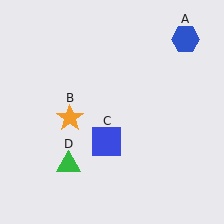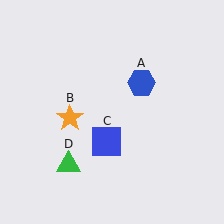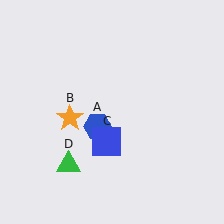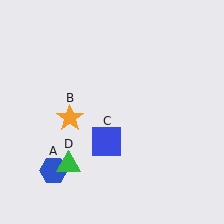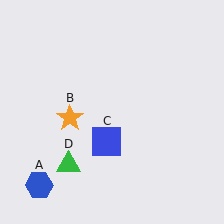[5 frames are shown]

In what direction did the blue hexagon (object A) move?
The blue hexagon (object A) moved down and to the left.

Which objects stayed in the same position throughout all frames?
Orange star (object B) and blue square (object C) and green triangle (object D) remained stationary.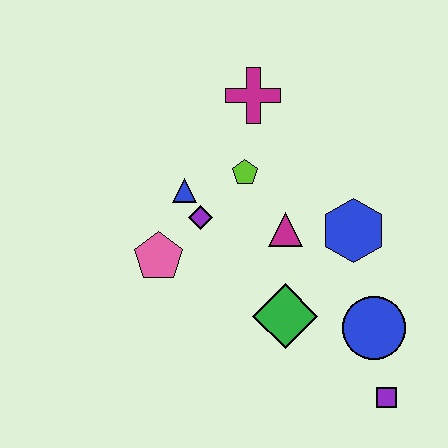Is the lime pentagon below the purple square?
No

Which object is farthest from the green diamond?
The magenta cross is farthest from the green diamond.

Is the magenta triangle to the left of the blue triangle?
No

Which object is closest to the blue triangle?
The purple diamond is closest to the blue triangle.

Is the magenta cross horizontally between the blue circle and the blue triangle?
Yes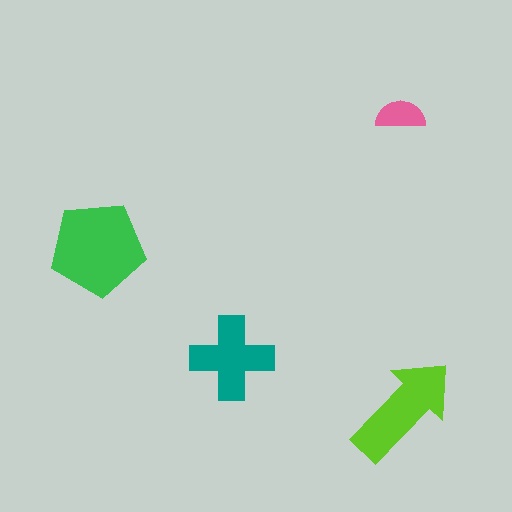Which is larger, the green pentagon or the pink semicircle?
The green pentagon.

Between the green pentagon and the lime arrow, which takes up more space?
The green pentagon.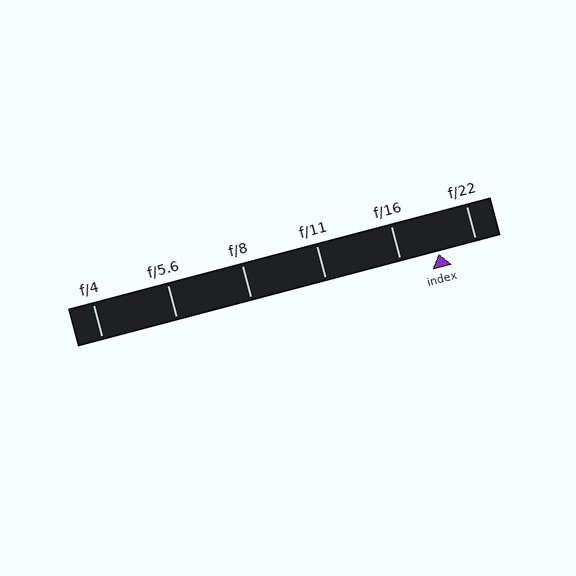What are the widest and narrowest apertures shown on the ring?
The widest aperture shown is f/4 and the narrowest is f/22.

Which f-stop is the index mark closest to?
The index mark is closest to f/16.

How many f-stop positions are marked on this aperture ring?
There are 6 f-stop positions marked.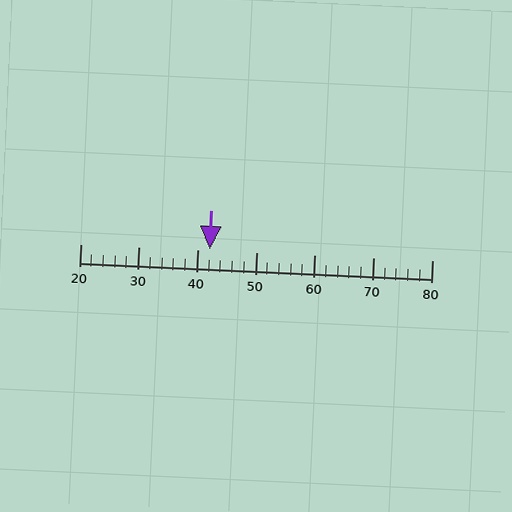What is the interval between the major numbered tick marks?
The major tick marks are spaced 10 units apart.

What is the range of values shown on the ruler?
The ruler shows values from 20 to 80.